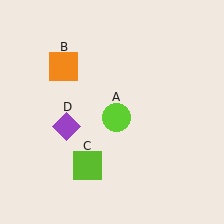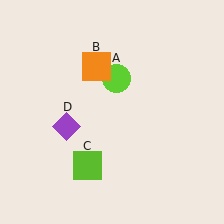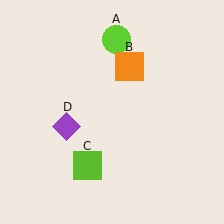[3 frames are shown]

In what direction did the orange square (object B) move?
The orange square (object B) moved right.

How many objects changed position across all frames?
2 objects changed position: lime circle (object A), orange square (object B).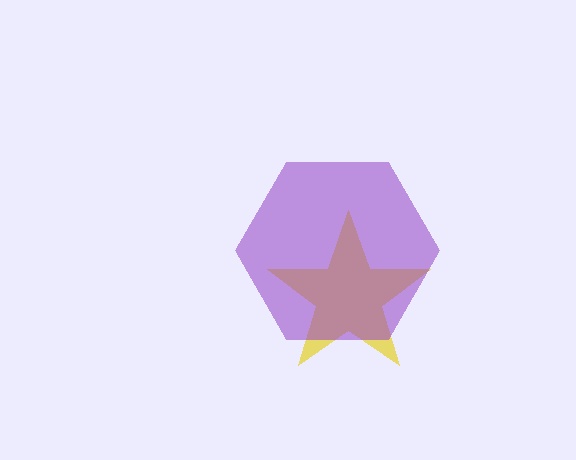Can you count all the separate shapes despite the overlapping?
Yes, there are 2 separate shapes.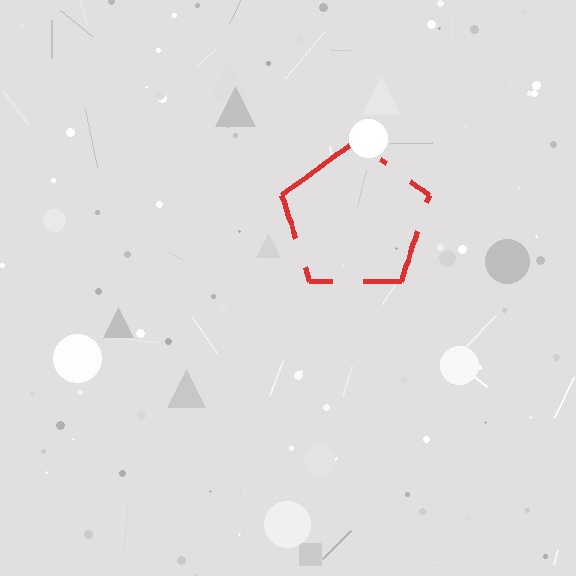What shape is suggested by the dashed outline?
The dashed outline suggests a pentagon.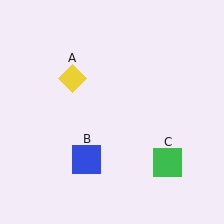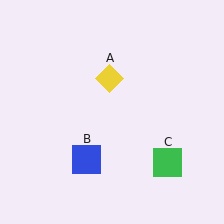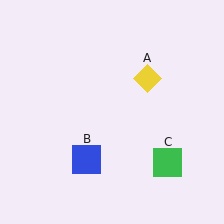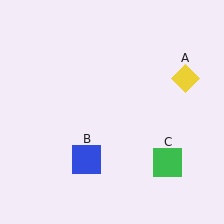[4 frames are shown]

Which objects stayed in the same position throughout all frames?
Blue square (object B) and green square (object C) remained stationary.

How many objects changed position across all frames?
1 object changed position: yellow diamond (object A).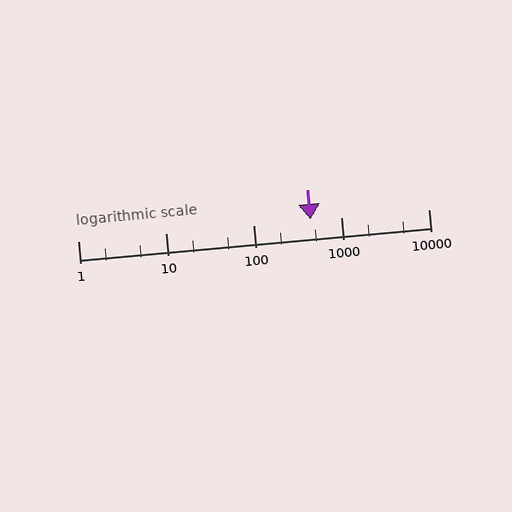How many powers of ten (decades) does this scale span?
The scale spans 4 decades, from 1 to 10000.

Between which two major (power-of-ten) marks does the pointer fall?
The pointer is between 100 and 1000.